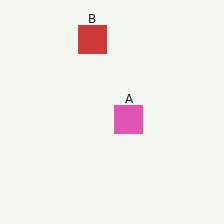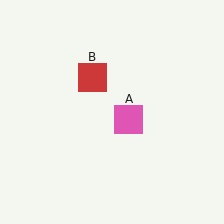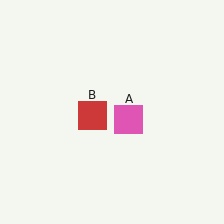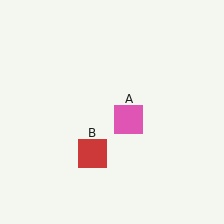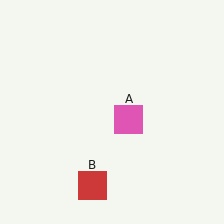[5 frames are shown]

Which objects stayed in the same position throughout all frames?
Pink square (object A) remained stationary.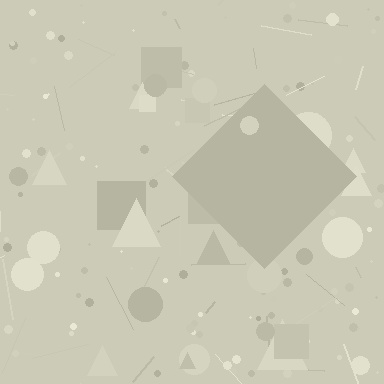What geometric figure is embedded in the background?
A diamond is embedded in the background.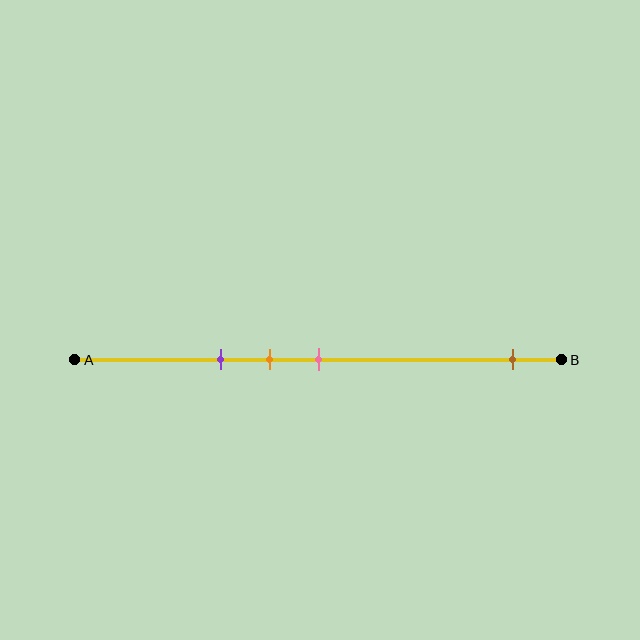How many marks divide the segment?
There are 4 marks dividing the segment.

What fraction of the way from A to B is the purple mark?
The purple mark is approximately 30% (0.3) of the way from A to B.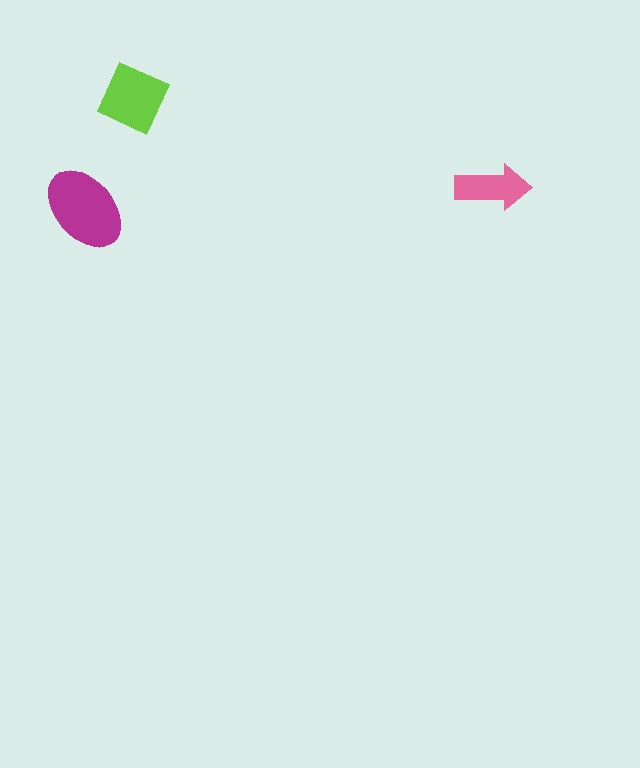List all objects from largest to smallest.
The magenta ellipse, the lime diamond, the pink arrow.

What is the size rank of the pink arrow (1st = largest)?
3rd.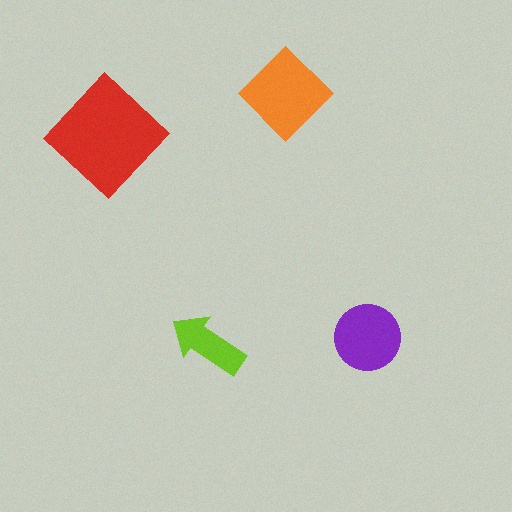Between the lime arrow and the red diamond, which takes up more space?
The red diamond.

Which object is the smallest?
The lime arrow.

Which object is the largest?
The red diamond.